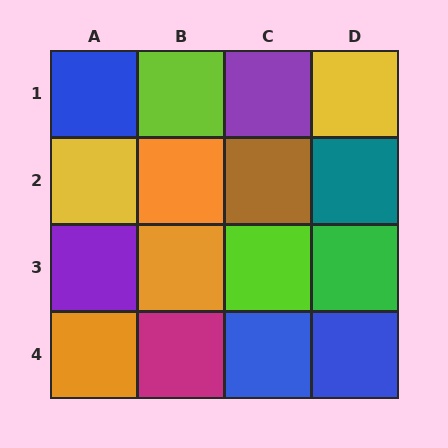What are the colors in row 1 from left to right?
Blue, lime, purple, yellow.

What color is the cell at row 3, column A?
Purple.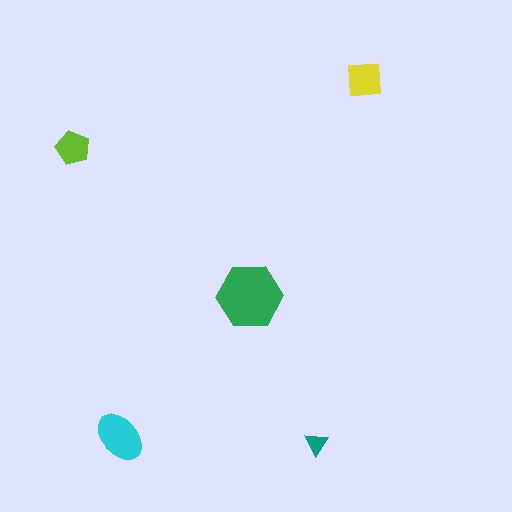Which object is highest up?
The yellow square is topmost.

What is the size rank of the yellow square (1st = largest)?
3rd.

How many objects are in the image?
There are 5 objects in the image.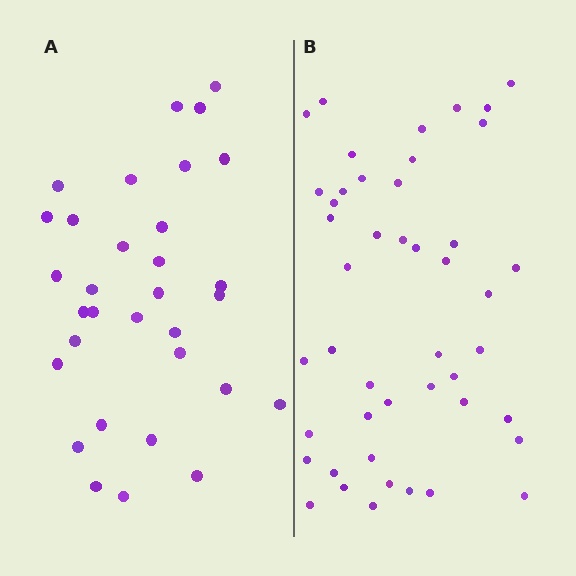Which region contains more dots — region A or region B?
Region B (the right region) has more dots.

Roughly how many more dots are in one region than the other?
Region B has approximately 15 more dots than region A.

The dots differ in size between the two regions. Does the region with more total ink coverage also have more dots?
No. Region A has more total ink coverage because its dots are larger, but region B actually contains more individual dots. Total area can be misleading — the number of items is what matters here.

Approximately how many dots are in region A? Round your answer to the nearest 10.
About 30 dots. (The exact count is 32, which rounds to 30.)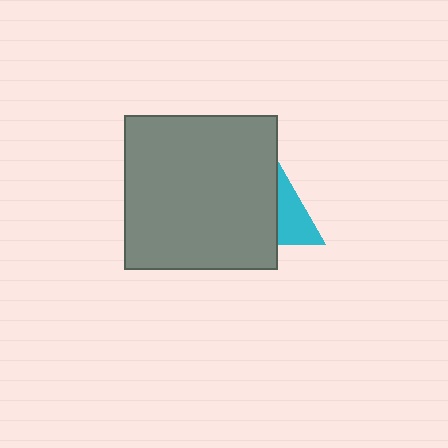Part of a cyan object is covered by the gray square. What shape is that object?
It is a triangle.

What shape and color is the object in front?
The object in front is a gray square.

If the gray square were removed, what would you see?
You would see the complete cyan triangle.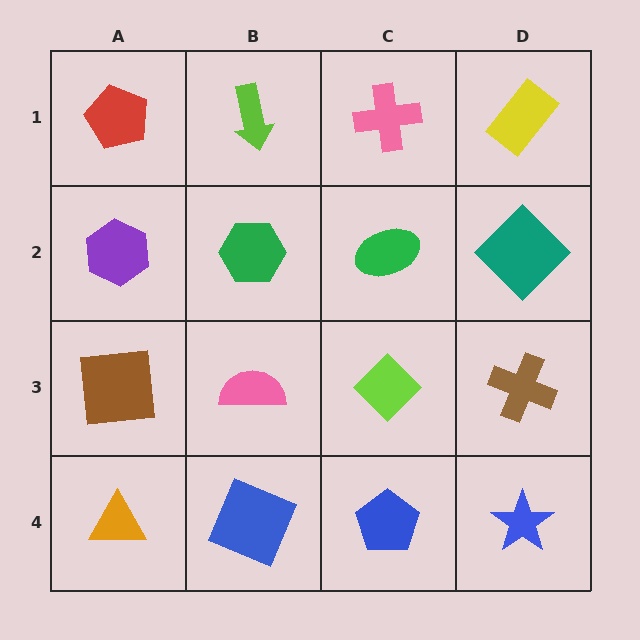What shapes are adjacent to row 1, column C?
A green ellipse (row 2, column C), a lime arrow (row 1, column B), a yellow rectangle (row 1, column D).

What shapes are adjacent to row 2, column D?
A yellow rectangle (row 1, column D), a brown cross (row 3, column D), a green ellipse (row 2, column C).